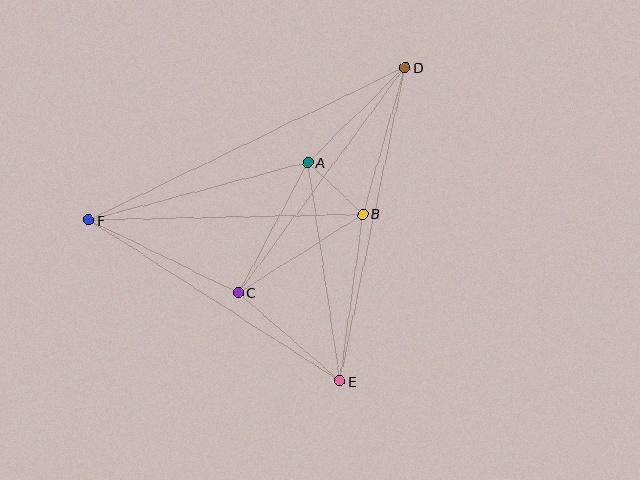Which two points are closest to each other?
Points A and B are closest to each other.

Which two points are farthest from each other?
Points D and F are farthest from each other.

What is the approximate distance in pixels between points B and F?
The distance between B and F is approximately 274 pixels.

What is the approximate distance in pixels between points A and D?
The distance between A and D is approximately 136 pixels.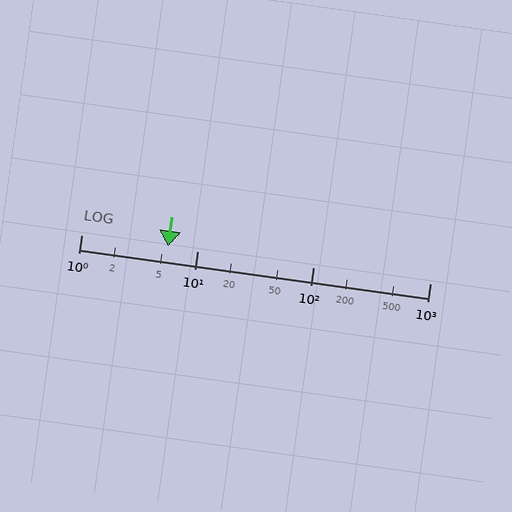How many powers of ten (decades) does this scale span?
The scale spans 3 decades, from 1 to 1000.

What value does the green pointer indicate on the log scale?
The pointer indicates approximately 5.6.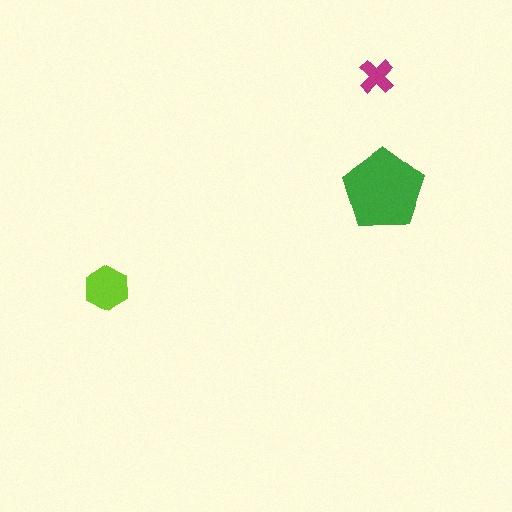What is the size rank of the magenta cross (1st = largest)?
3rd.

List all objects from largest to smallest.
The green pentagon, the lime hexagon, the magenta cross.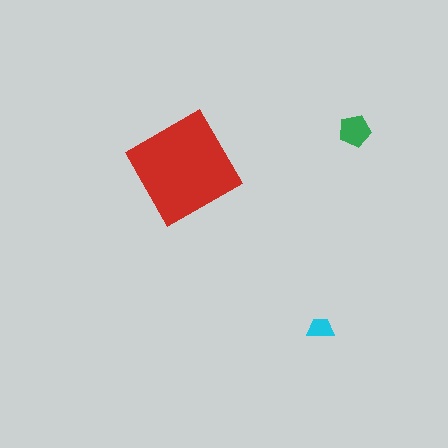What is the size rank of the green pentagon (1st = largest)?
2nd.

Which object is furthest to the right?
The green pentagon is rightmost.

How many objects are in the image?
There are 3 objects in the image.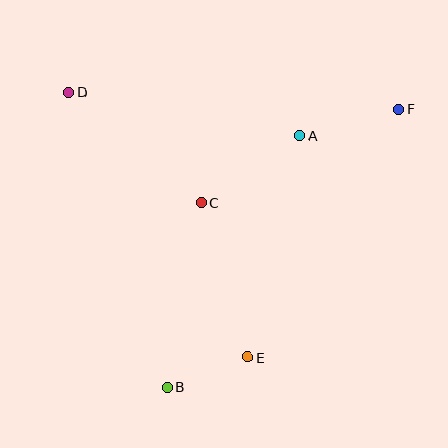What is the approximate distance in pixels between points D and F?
The distance between D and F is approximately 330 pixels.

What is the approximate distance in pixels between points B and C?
The distance between B and C is approximately 188 pixels.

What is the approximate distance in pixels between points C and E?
The distance between C and E is approximately 161 pixels.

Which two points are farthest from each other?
Points B and F are farthest from each other.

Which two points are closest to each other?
Points B and E are closest to each other.